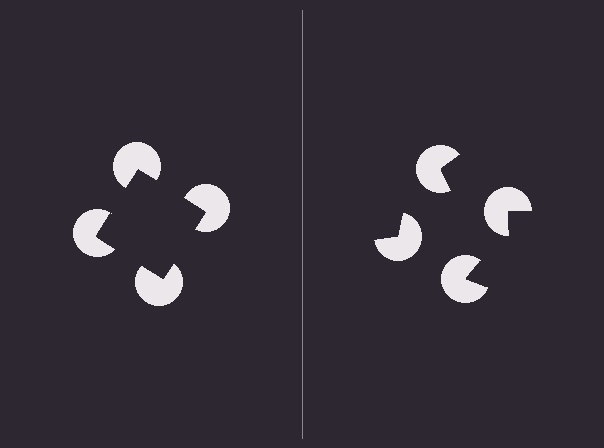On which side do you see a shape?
An illusory square appears on the left side. On the right side the wedge cuts are rotated, so no coherent shape forms.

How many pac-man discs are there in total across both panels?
8 — 4 on each side.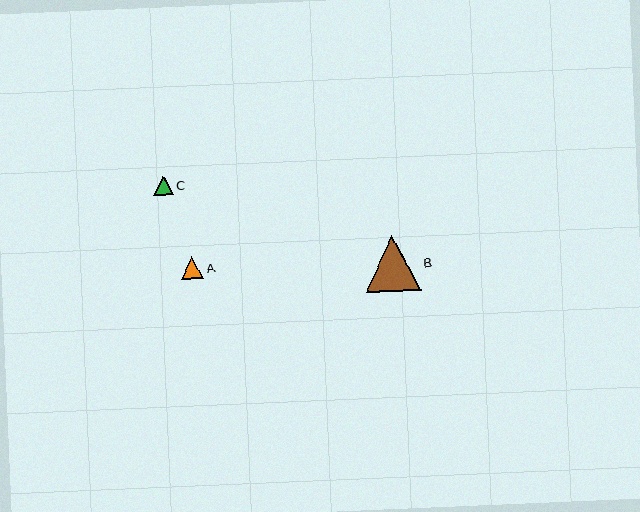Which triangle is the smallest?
Triangle C is the smallest with a size of approximately 20 pixels.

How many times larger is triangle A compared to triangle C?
Triangle A is approximately 1.1 times the size of triangle C.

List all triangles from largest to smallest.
From largest to smallest: B, A, C.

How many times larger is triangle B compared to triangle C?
Triangle B is approximately 2.8 times the size of triangle C.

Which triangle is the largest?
Triangle B is the largest with a size of approximately 55 pixels.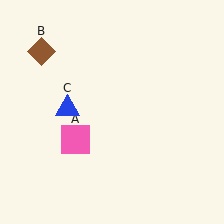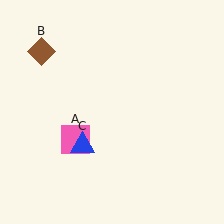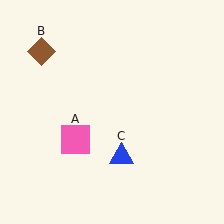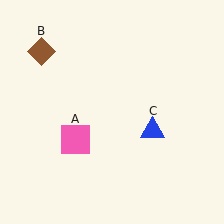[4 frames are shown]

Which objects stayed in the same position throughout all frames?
Pink square (object A) and brown diamond (object B) remained stationary.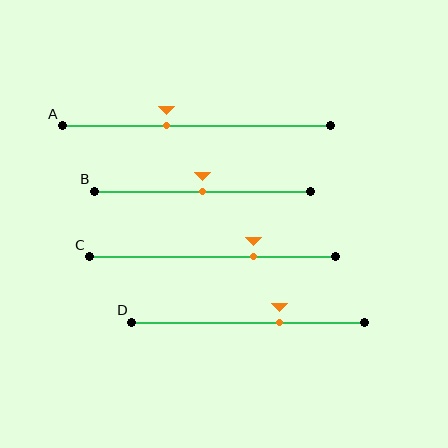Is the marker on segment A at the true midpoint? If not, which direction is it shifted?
No, the marker on segment A is shifted to the left by about 11% of the segment length.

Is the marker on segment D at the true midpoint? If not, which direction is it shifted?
No, the marker on segment D is shifted to the right by about 13% of the segment length.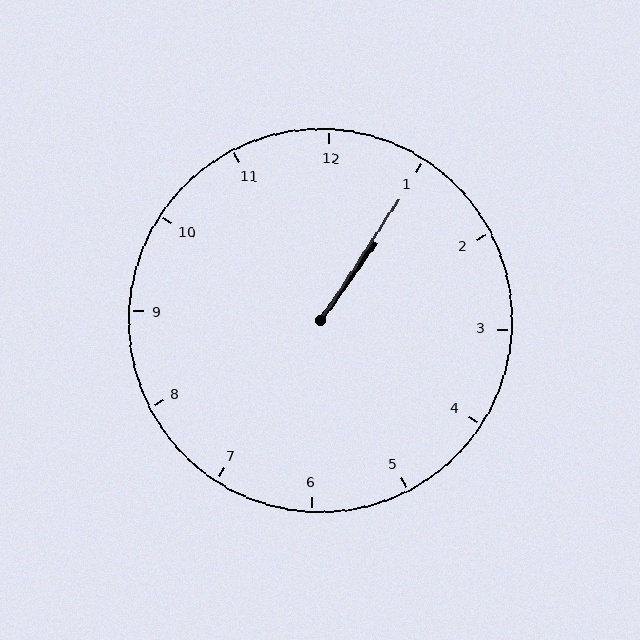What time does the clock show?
1:05.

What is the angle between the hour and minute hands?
Approximately 2 degrees.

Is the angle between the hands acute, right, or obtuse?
It is acute.